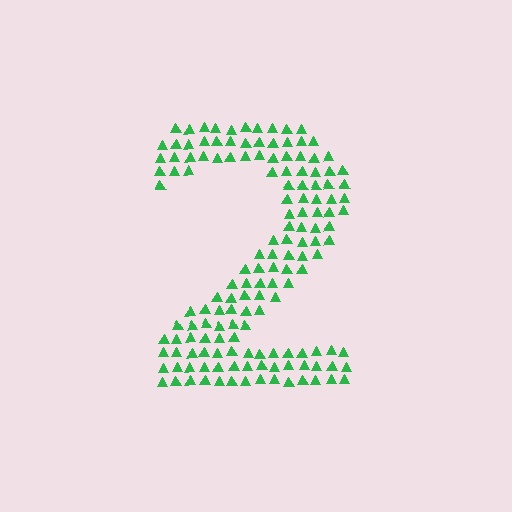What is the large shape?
The large shape is the digit 2.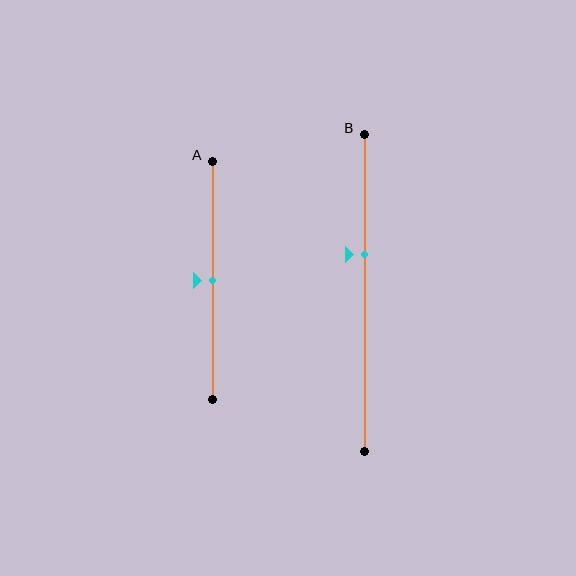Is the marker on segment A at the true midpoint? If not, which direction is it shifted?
Yes, the marker on segment A is at the true midpoint.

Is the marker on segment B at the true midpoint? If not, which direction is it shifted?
No, the marker on segment B is shifted upward by about 12% of the segment length.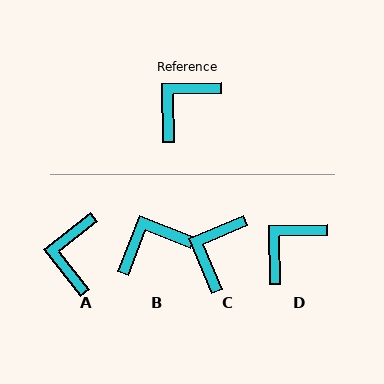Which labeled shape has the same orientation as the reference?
D.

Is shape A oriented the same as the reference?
No, it is off by about 38 degrees.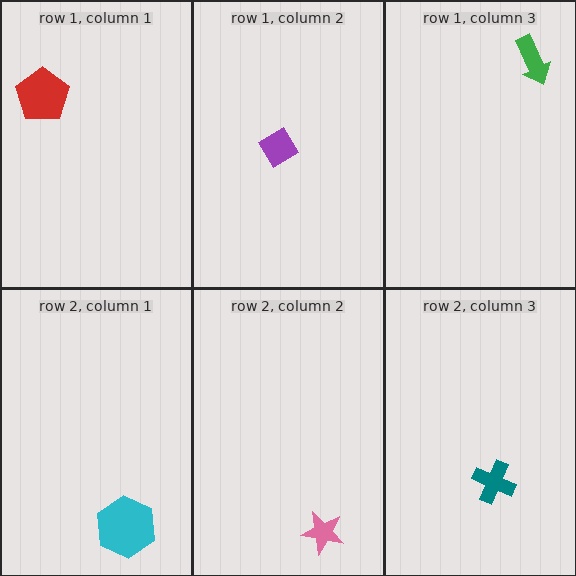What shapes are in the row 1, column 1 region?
The red pentagon.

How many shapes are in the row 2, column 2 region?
1.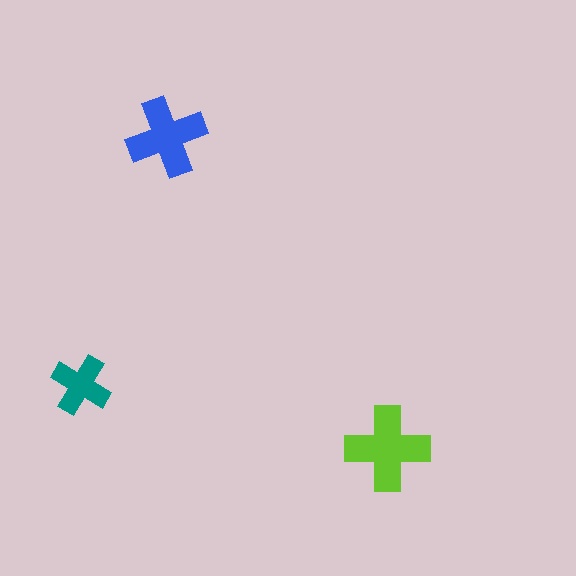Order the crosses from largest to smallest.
the lime one, the blue one, the teal one.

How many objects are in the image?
There are 3 objects in the image.